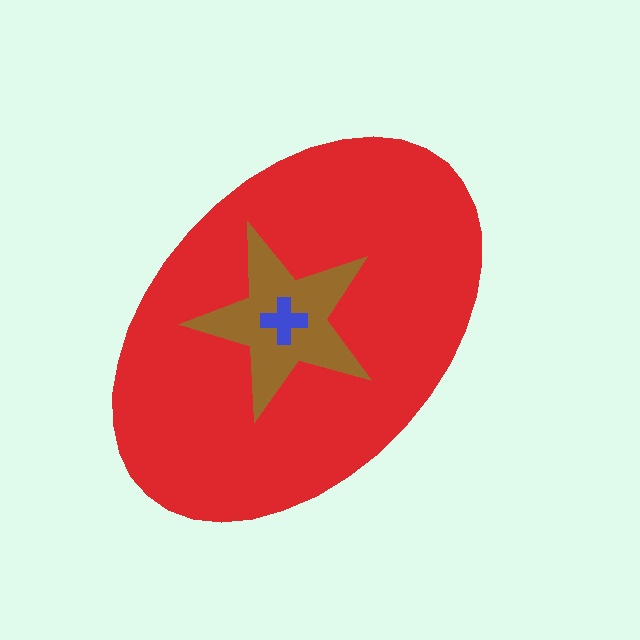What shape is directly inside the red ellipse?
The brown star.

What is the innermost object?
The blue cross.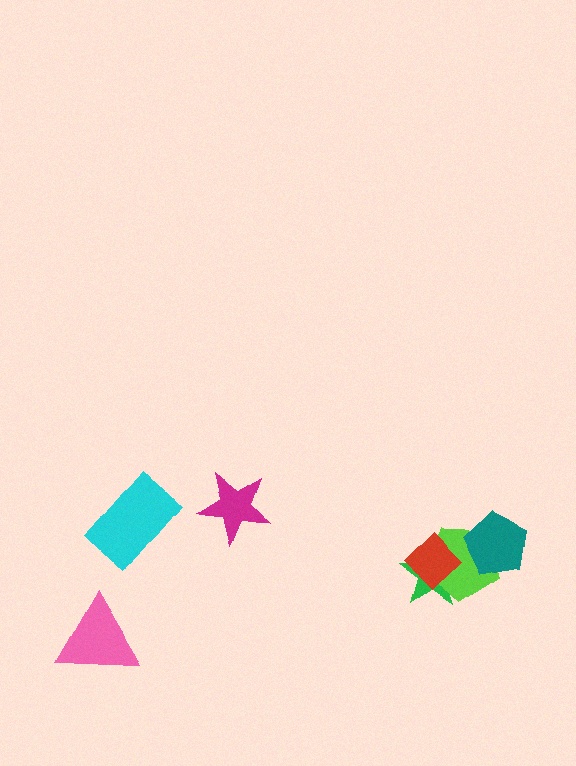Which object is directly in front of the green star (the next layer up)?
The lime pentagon is directly in front of the green star.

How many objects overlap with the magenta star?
0 objects overlap with the magenta star.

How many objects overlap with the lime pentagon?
3 objects overlap with the lime pentagon.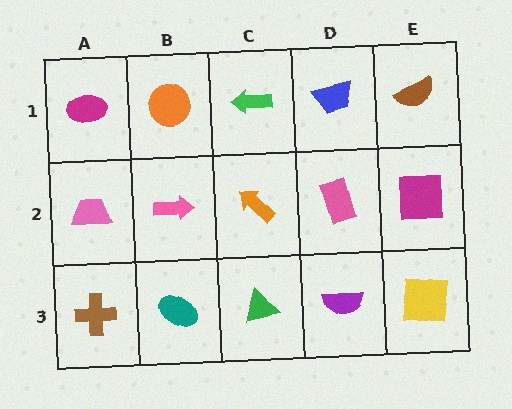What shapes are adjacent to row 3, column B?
A pink arrow (row 2, column B), a brown cross (row 3, column A), a green triangle (row 3, column C).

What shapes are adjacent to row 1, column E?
A magenta square (row 2, column E), a blue trapezoid (row 1, column D).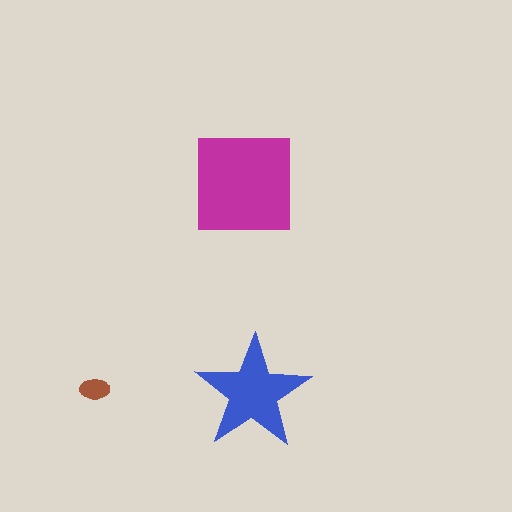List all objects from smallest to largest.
The brown ellipse, the blue star, the magenta square.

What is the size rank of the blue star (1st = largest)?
2nd.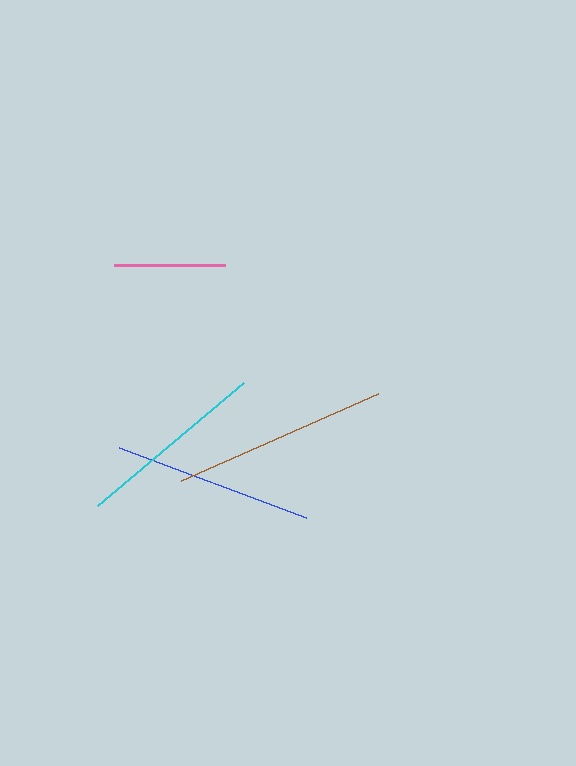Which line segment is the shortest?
The pink line is the shortest at approximately 112 pixels.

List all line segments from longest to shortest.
From longest to shortest: brown, blue, cyan, pink.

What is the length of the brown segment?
The brown segment is approximately 215 pixels long.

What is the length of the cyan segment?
The cyan segment is approximately 191 pixels long.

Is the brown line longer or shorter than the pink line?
The brown line is longer than the pink line.